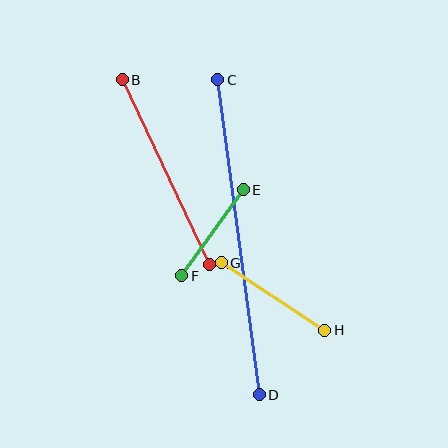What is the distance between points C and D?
The distance is approximately 318 pixels.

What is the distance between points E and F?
The distance is approximately 106 pixels.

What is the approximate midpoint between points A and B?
The midpoint is at approximately (166, 172) pixels.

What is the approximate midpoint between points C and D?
The midpoint is at approximately (239, 237) pixels.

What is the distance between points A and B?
The distance is approximately 204 pixels.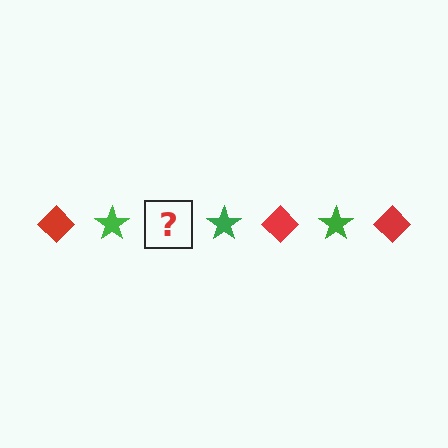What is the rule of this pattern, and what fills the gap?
The rule is that the pattern alternates between red diamond and green star. The gap should be filled with a red diamond.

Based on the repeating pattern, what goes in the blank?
The blank should be a red diamond.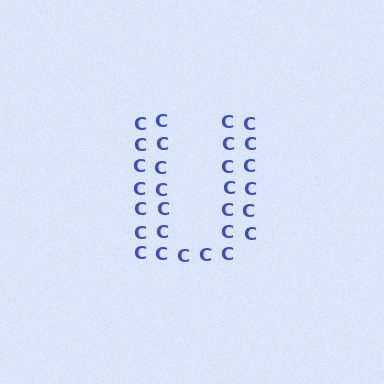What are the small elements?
The small elements are letter C's.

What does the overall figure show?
The overall figure shows the letter U.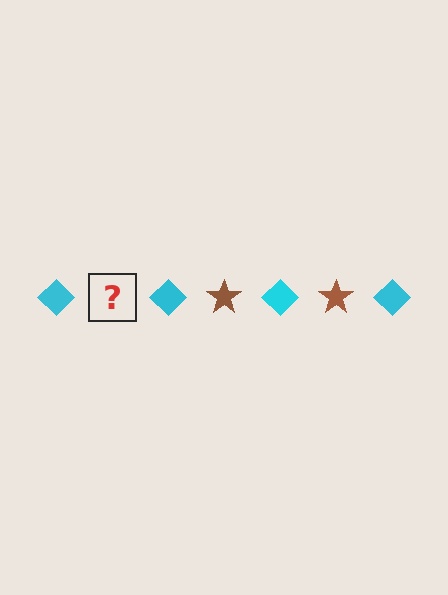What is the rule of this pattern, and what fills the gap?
The rule is that the pattern alternates between cyan diamond and brown star. The gap should be filled with a brown star.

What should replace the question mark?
The question mark should be replaced with a brown star.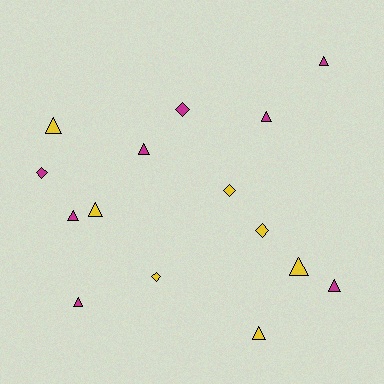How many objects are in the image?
There are 15 objects.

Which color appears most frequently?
Magenta, with 8 objects.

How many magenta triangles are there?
There are 6 magenta triangles.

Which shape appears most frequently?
Triangle, with 10 objects.